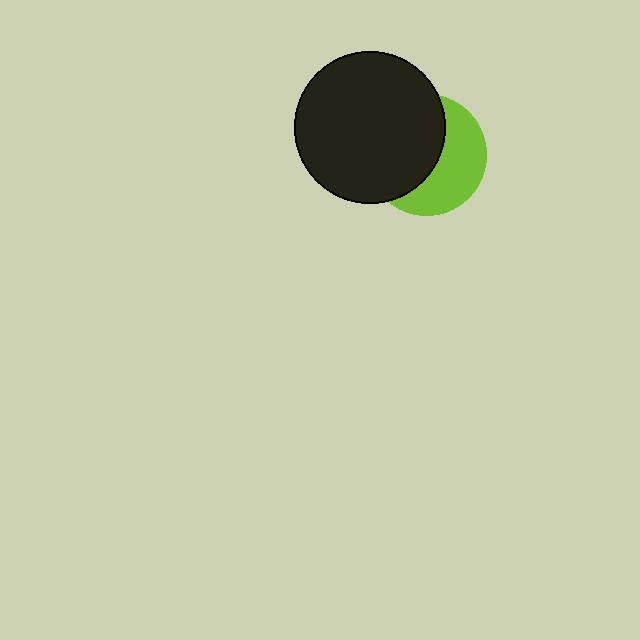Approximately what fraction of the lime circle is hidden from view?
Roughly 55% of the lime circle is hidden behind the black circle.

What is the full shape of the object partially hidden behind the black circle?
The partially hidden object is a lime circle.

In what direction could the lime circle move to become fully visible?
The lime circle could move right. That would shift it out from behind the black circle entirely.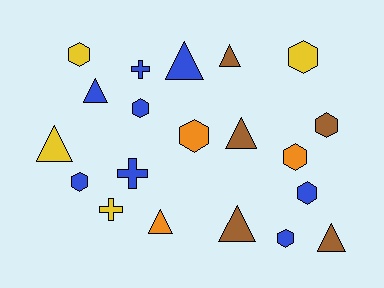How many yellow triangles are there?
There is 1 yellow triangle.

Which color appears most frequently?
Blue, with 8 objects.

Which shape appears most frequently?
Hexagon, with 9 objects.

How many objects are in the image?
There are 20 objects.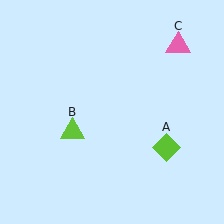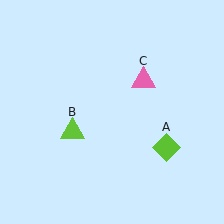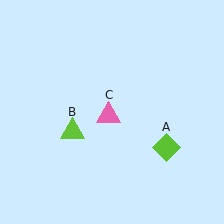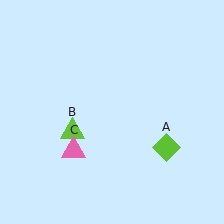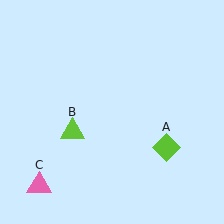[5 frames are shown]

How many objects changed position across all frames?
1 object changed position: pink triangle (object C).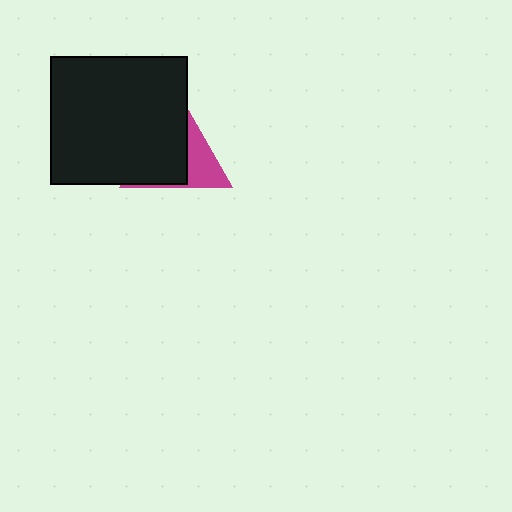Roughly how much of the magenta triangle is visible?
A small part of it is visible (roughly 34%).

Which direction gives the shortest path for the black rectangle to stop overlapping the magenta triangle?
Moving left gives the shortest separation.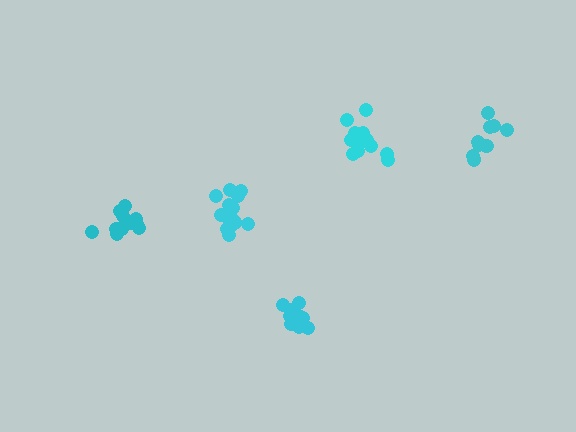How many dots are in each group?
Group 1: 12 dots, Group 2: 16 dots, Group 3: 12 dots, Group 4: 10 dots, Group 5: 10 dots (60 total).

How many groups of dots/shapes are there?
There are 5 groups.